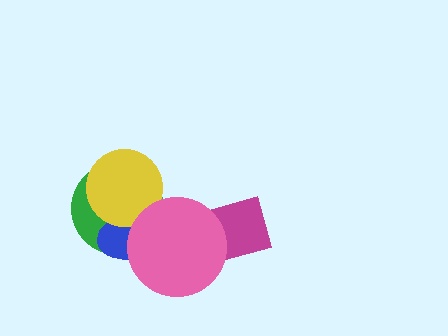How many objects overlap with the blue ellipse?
3 objects overlap with the blue ellipse.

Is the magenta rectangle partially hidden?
Yes, it is partially covered by another shape.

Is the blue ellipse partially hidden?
Yes, it is partially covered by another shape.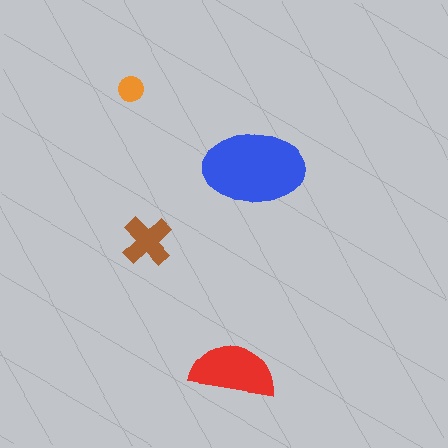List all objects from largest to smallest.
The blue ellipse, the red semicircle, the brown cross, the orange circle.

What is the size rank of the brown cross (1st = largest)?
3rd.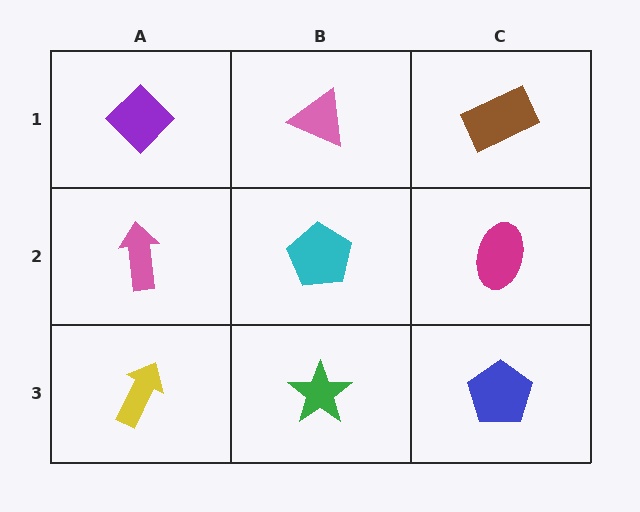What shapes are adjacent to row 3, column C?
A magenta ellipse (row 2, column C), a green star (row 3, column B).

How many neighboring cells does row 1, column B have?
3.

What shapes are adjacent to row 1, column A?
A pink arrow (row 2, column A), a pink triangle (row 1, column B).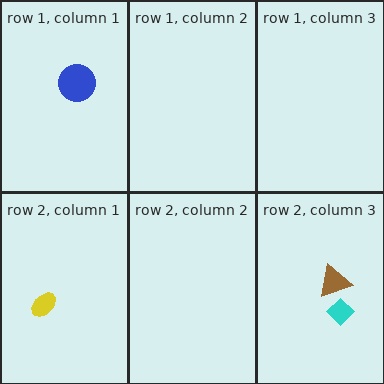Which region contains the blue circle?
The row 1, column 1 region.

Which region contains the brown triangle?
The row 2, column 3 region.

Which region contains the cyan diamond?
The row 2, column 3 region.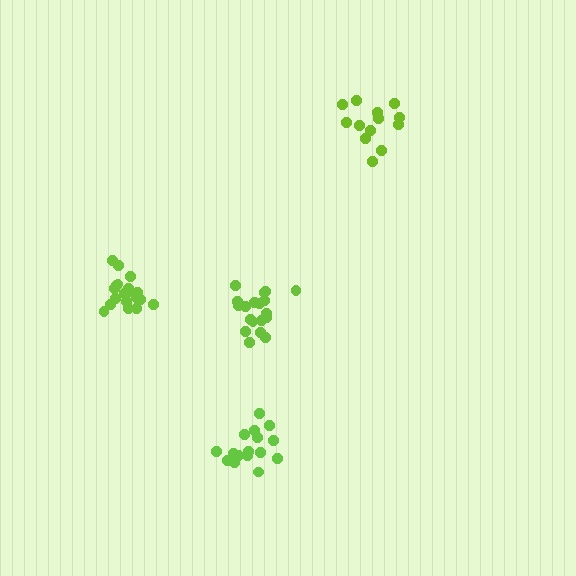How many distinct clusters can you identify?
There are 4 distinct clusters.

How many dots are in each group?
Group 1: 13 dots, Group 2: 19 dots, Group 3: 19 dots, Group 4: 16 dots (67 total).